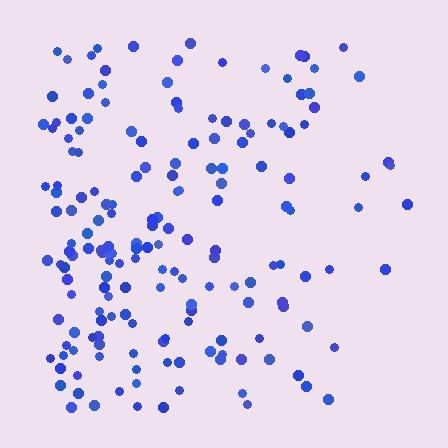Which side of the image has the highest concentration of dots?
The left.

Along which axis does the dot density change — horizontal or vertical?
Horizontal.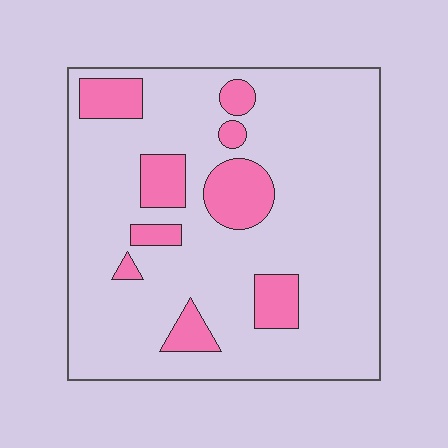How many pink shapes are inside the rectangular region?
9.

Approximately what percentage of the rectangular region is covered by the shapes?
Approximately 15%.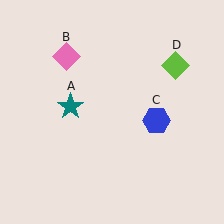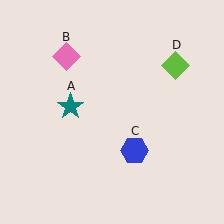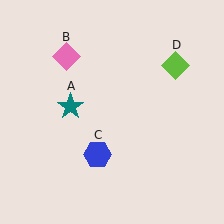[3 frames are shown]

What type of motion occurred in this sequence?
The blue hexagon (object C) rotated clockwise around the center of the scene.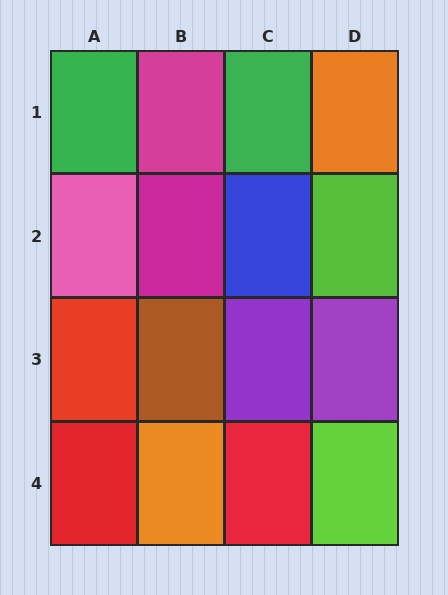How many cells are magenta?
2 cells are magenta.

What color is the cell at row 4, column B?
Orange.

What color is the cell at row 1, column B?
Magenta.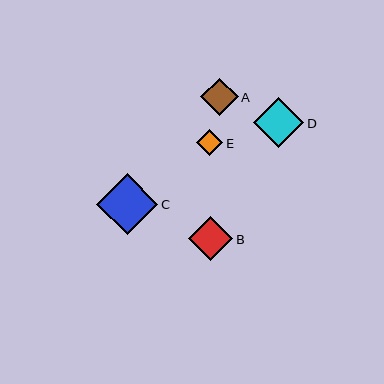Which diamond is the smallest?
Diamond E is the smallest with a size of approximately 26 pixels.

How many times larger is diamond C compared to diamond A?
Diamond C is approximately 1.6 times the size of diamond A.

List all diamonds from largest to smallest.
From largest to smallest: C, D, B, A, E.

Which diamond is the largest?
Diamond C is the largest with a size of approximately 61 pixels.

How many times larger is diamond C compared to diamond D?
Diamond C is approximately 1.2 times the size of diamond D.